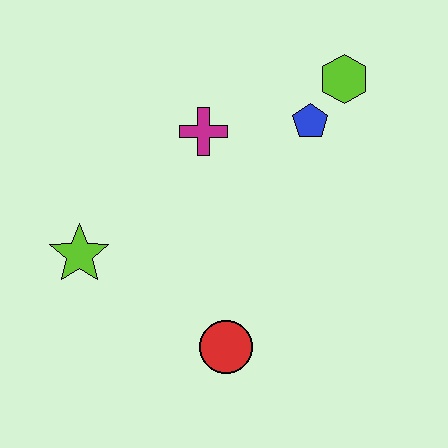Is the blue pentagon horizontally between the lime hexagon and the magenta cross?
Yes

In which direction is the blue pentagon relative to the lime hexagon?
The blue pentagon is below the lime hexagon.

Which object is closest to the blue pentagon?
The lime hexagon is closest to the blue pentagon.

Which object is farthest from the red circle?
The lime hexagon is farthest from the red circle.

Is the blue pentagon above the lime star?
Yes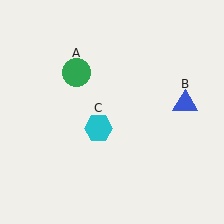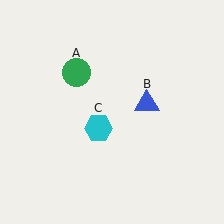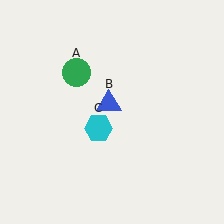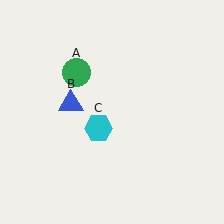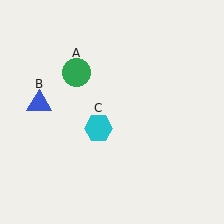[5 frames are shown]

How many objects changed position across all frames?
1 object changed position: blue triangle (object B).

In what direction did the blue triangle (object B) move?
The blue triangle (object B) moved left.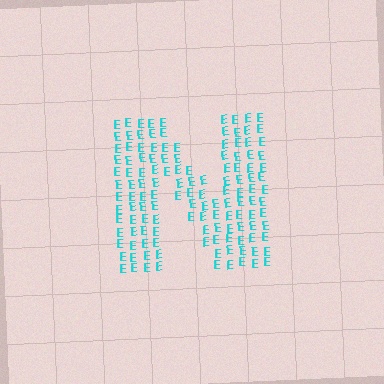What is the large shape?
The large shape is the letter N.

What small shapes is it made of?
It is made of small letter E's.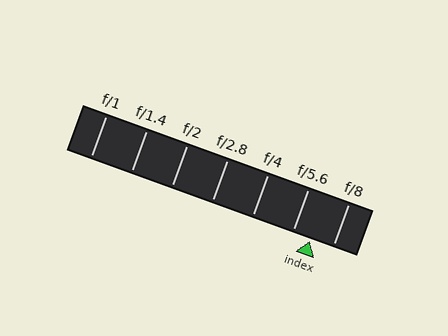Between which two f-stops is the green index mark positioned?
The index mark is between f/5.6 and f/8.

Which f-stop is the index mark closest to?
The index mark is closest to f/5.6.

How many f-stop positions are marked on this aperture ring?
There are 7 f-stop positions marked.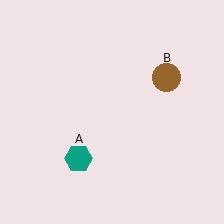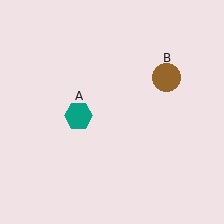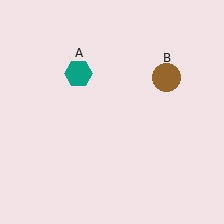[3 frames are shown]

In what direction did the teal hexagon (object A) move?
The teal hexagon (object A) moved up.